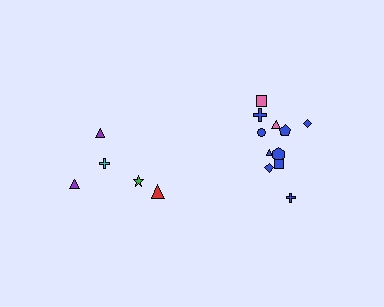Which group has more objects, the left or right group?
The right group.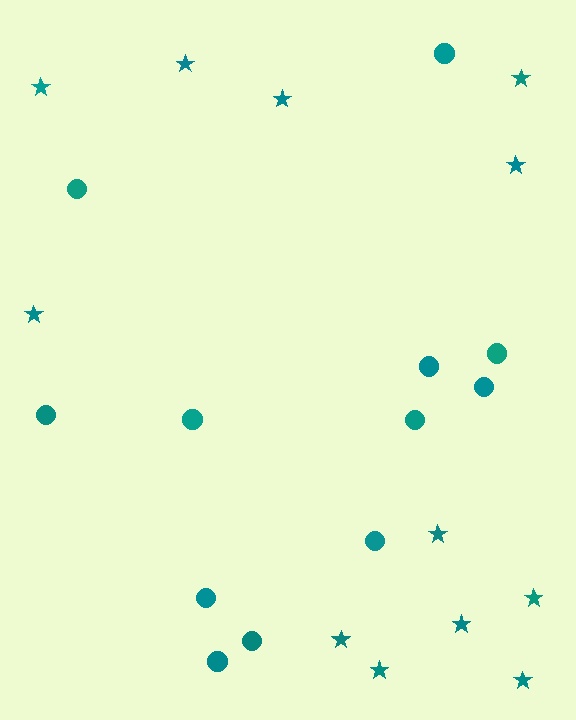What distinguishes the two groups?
There are 2 groups: one group of circles (12) and one group of stars (12).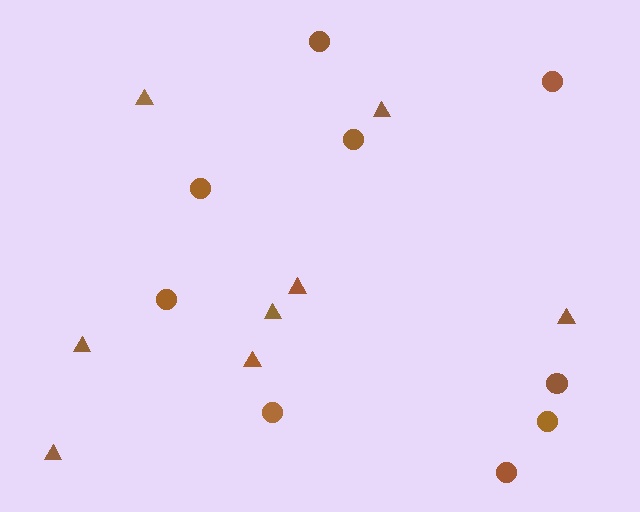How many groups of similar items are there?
There are 2 groups: one group of circles (9) and one group of triangles (8).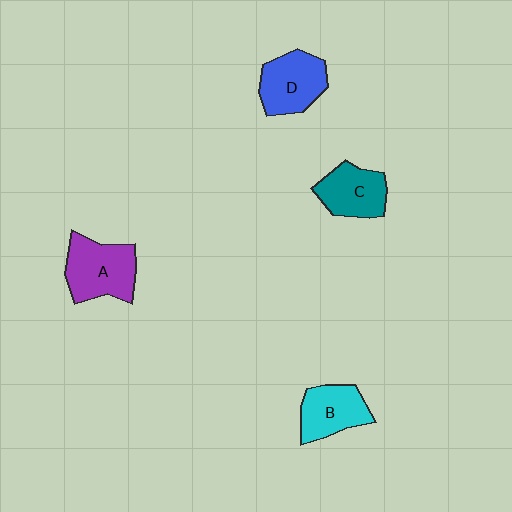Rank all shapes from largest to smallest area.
From largest to smallest: A (purple), D (blue), B (cyan), C (teal).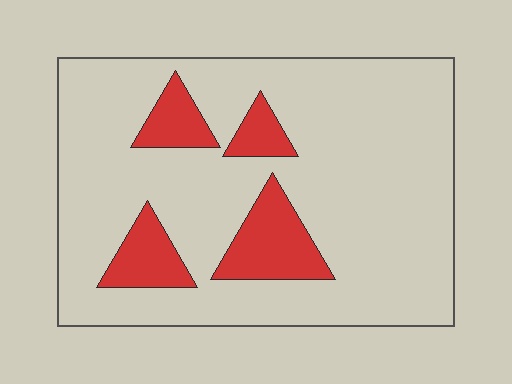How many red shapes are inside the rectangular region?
4.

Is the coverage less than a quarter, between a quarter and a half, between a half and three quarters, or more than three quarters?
Less than a quarter.